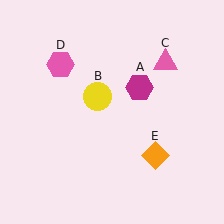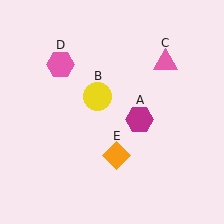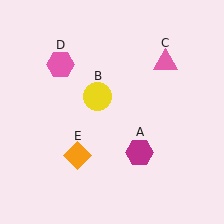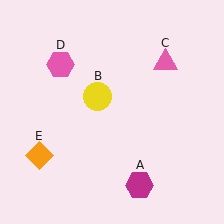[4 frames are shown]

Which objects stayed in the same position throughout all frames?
Yellow circle (object B) and pink triangle (object C) and pink hexagon (object D) remained stationary.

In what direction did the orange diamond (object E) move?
The orange diamond (object E) moved left.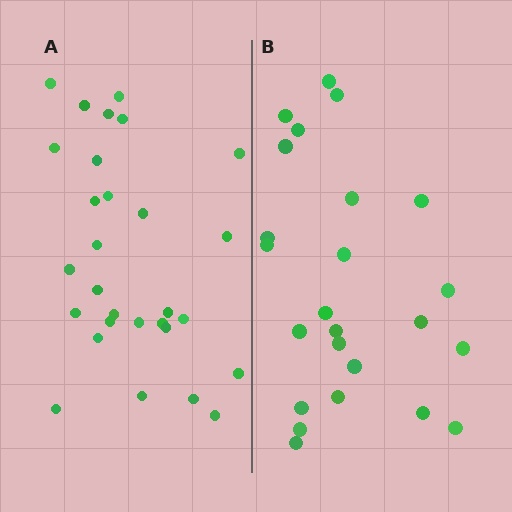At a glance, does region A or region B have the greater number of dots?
Region A (the left region) has more dots.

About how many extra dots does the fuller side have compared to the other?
Region A has about 5 more dots than region B.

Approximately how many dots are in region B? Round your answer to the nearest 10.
About 20 dots. (The exact count is 24, which rounds to 20.)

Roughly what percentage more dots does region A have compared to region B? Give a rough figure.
About 20% more.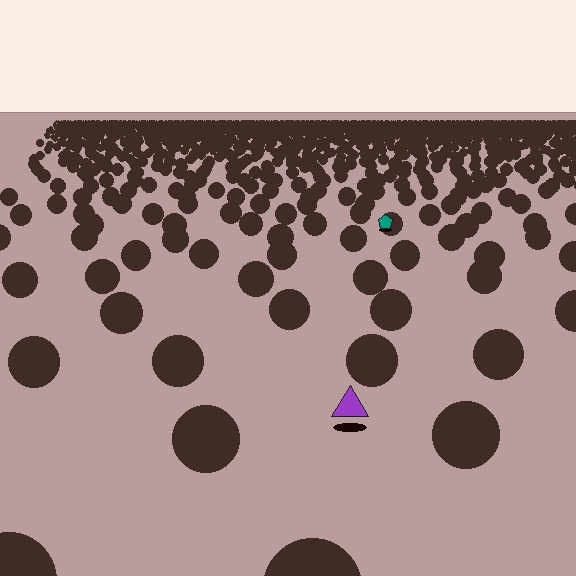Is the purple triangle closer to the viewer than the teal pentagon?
Yes. The purple triangle is closer — you can tell from the texture gradient: the ground texture is coarser near it.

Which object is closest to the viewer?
The purple triangle is closest. The texture marks near it are larger and more spread out.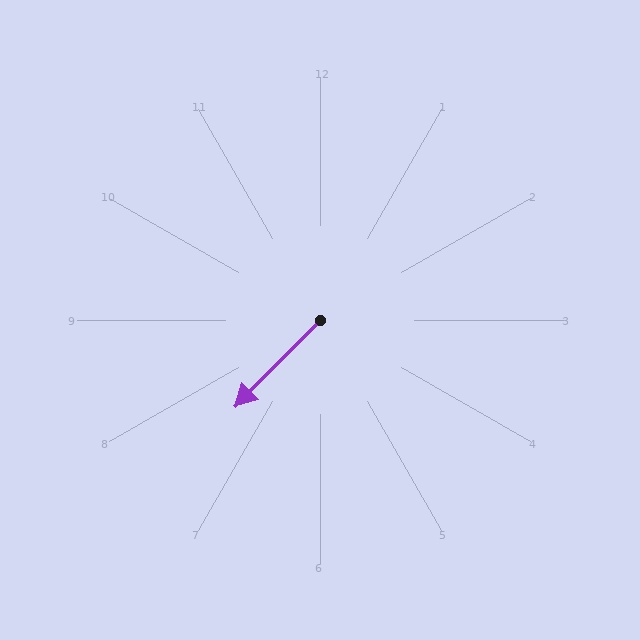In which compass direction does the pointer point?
Southwest.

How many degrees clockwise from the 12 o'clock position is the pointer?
Approximately 224 degrees.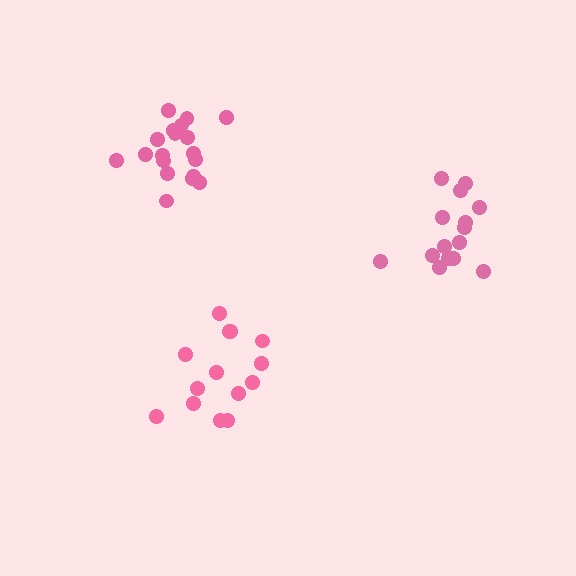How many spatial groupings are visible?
There are 3 spatial groupings.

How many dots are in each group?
Group 1: 19 dots, Group 2: 14 dots, Group 3: 15 dots (48 total).